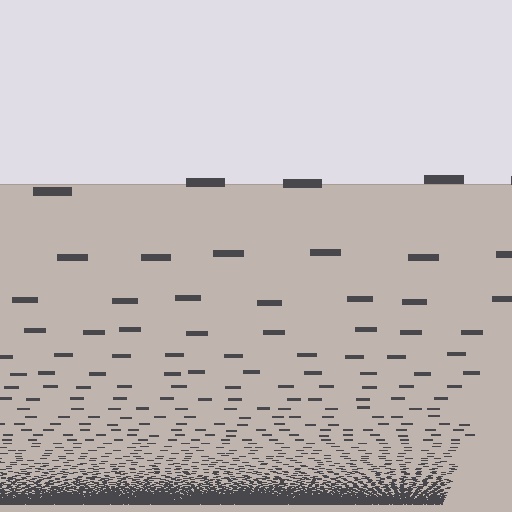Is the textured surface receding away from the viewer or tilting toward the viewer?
The surface appears to tilt toward the viewer. Texture elements get larger and sparser toward the top.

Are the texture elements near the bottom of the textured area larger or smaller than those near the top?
Smaller. The gradient is inverted — elements near the bottom are smaller and denser.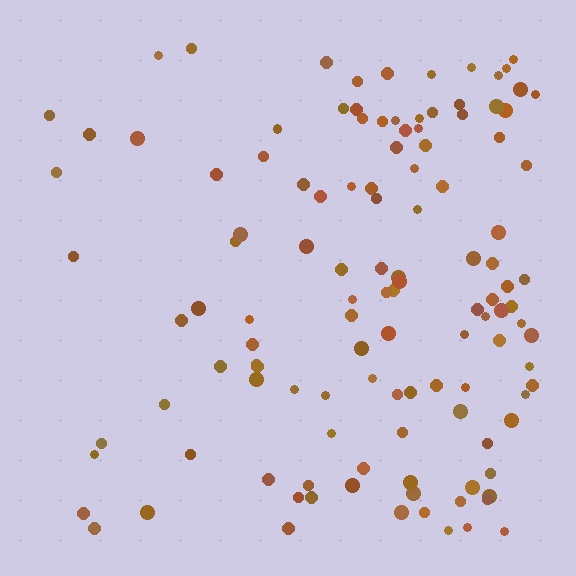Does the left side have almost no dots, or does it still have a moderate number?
Still a moderate number, just noticeably fewer than the right.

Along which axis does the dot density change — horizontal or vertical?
Horizontal.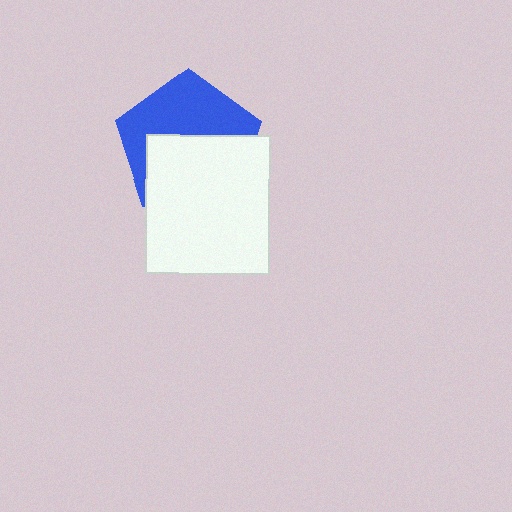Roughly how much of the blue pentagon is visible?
About half of it is visible (roughly 50%).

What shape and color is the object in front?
The object in front is a white rectangle.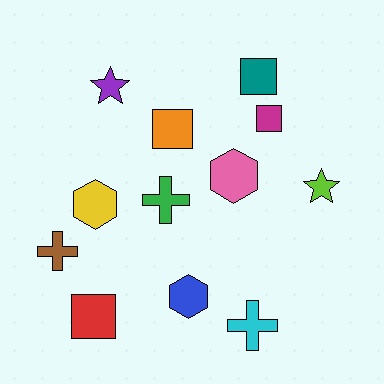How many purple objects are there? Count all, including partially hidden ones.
There is 1 purple object.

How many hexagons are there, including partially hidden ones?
There are 3 hexagons.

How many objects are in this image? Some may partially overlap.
There are 12 objects.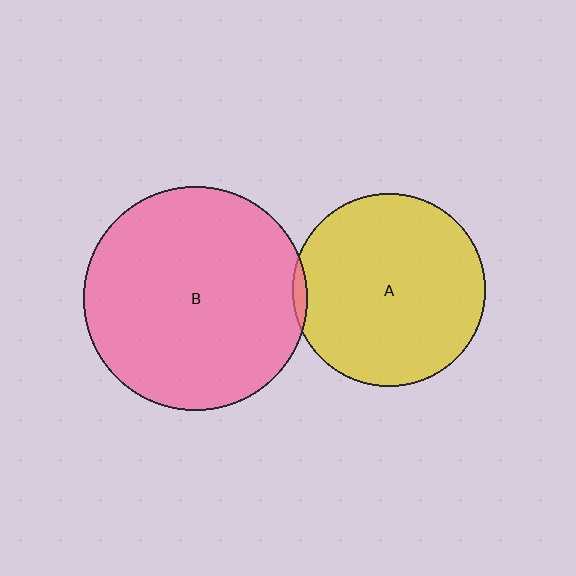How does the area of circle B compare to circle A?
Approximately 1.3 times.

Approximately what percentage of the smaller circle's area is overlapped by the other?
Approximately 5%.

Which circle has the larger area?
Circle B (pink).